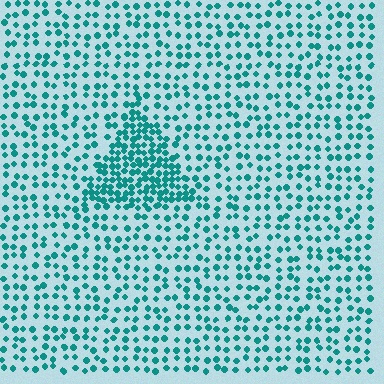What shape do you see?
I see a triangle.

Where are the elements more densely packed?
The elements are more densely packed inside the triangle boundary.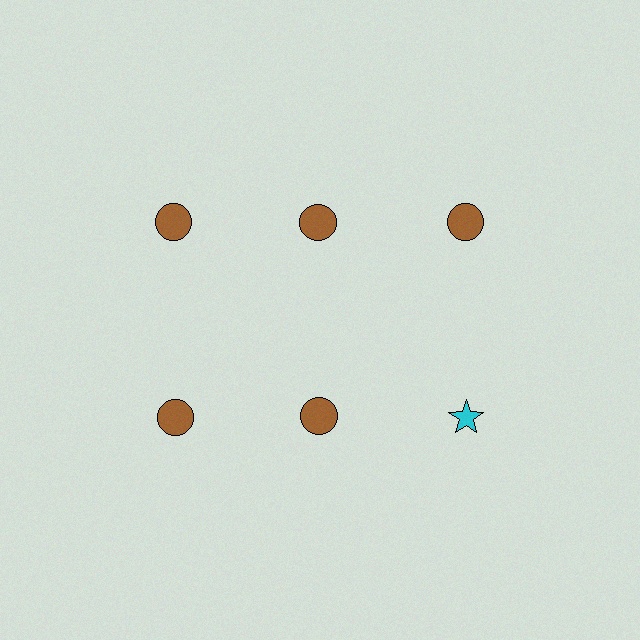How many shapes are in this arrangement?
There are 6 shapes arranged in a grid pattern.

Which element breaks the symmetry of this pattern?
The cyan star in the second row, center column breaks the symmetry. All other shapes are brown circles.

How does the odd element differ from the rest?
It differs in both color (cyan instead of brown) and shape (star instead of circle).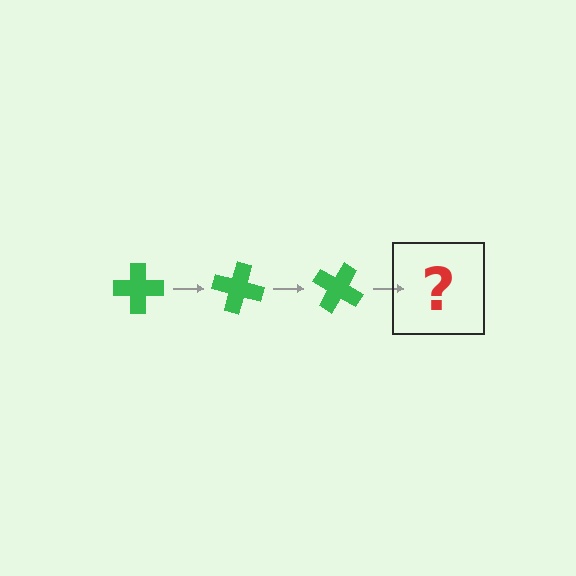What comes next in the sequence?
The next element should be a green cross rotated 45 degrees.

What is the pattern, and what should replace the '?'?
The pattern is that the cross rotates 15 degrees each step. The '?' should be a green cross rotated 45 degrees.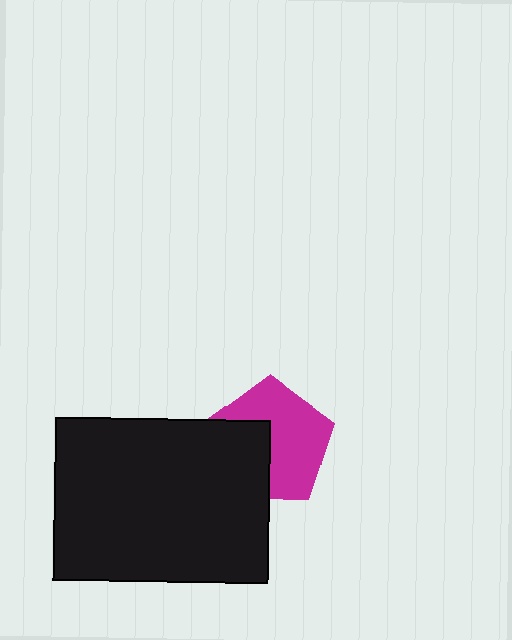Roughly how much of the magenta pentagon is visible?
About half of it is visible (roughly 61%).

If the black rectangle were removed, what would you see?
You would see the complete magenta pentagon.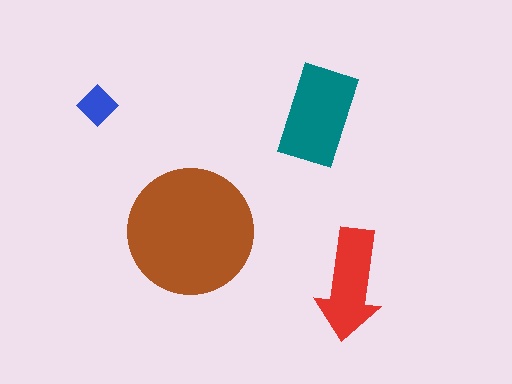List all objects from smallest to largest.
The blue diamond, the red arrow, the teal rectangle, the brown circle.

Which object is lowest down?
The red arrow is bottommost.